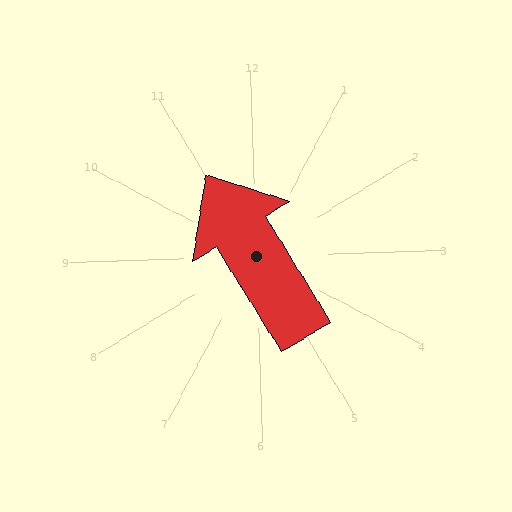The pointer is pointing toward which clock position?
Roughly 11 o'clock.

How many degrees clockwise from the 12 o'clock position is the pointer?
Approximately 330 degrees.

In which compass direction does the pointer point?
Northwest.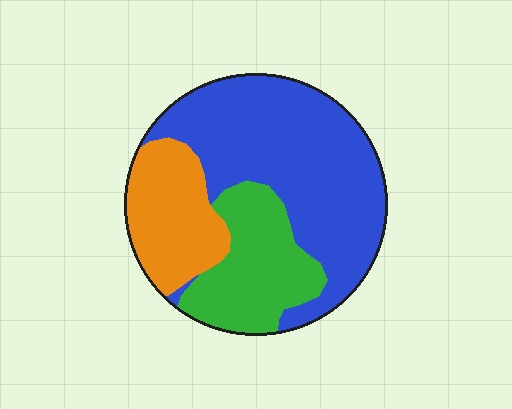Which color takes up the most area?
Blue, at roughly 55%.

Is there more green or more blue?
Blue.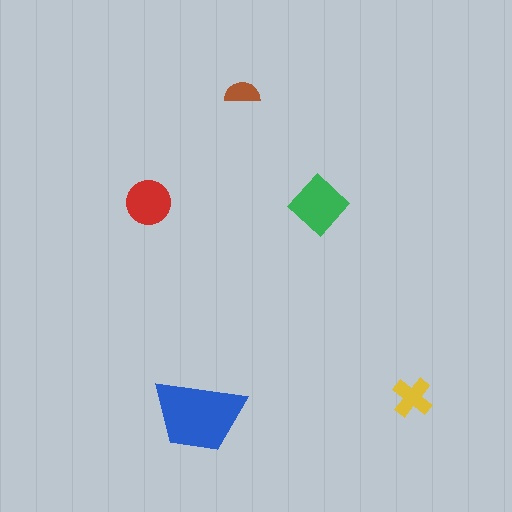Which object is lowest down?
The blue trapezoid is bottommost.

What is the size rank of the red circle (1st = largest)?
3rd.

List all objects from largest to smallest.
The blue trapezoid, the green diamond, the red circle, the yellow cross, the brown semicircle.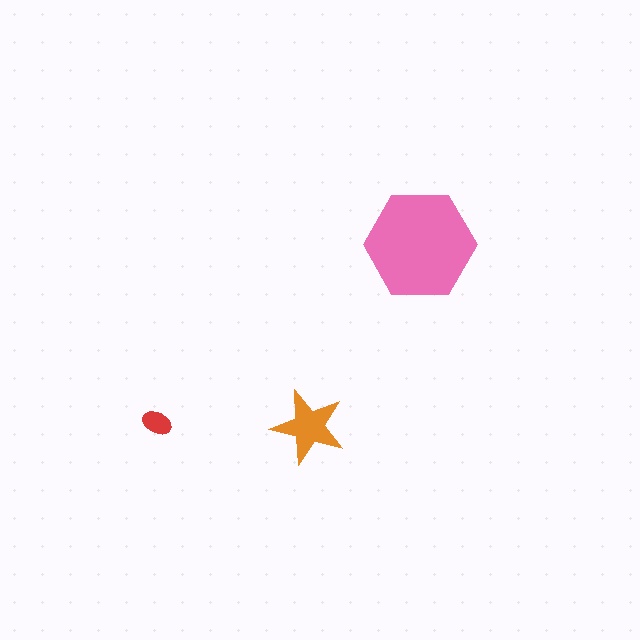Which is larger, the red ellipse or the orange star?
The orange star.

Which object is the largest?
The pink hexagon.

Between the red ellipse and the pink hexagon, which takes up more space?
The pink hexagon.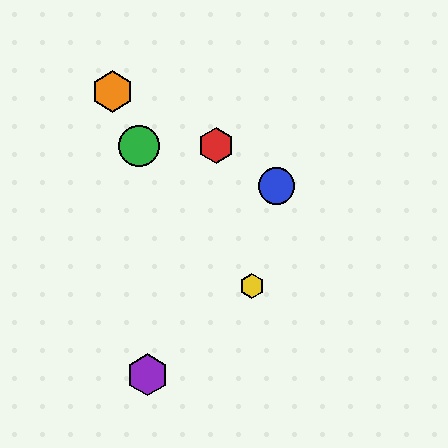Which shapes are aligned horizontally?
The red hexagon, the green circle are aligned horizontally.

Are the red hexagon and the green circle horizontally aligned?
Yes, both are at y≈146.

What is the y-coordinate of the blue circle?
The blue circle is at y≈186.